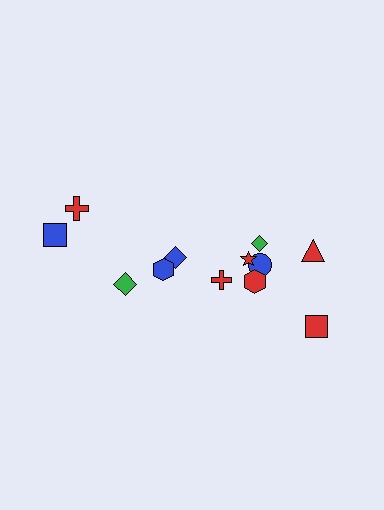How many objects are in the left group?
There are 5 objects.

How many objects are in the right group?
There are 7 objects.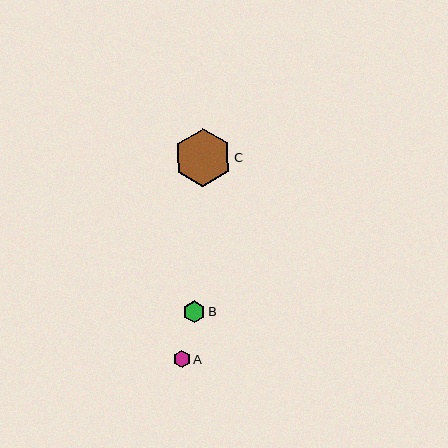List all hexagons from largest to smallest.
From largest to smallest: C, B, A.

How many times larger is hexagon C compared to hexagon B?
Hexagon C is approximately 2.6 times the size of hexagon B.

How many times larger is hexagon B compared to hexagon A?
Hexagon B is approximately 1.3 times the size of hexagon A.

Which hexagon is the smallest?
Hexagon A is the smallest with a size of approximately 16 pixels.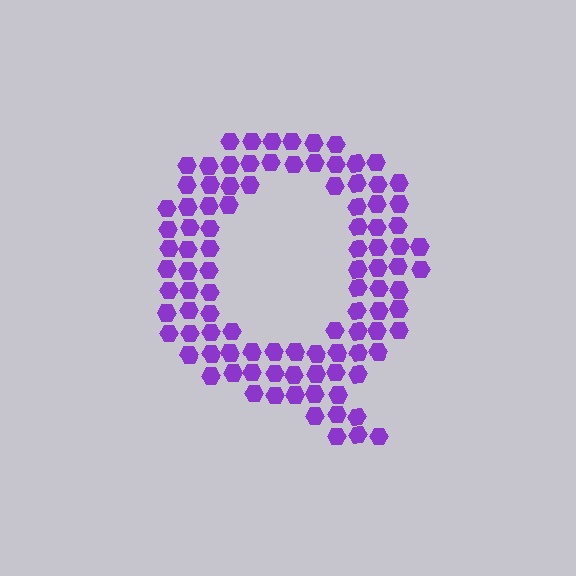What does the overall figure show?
The overall figure shows the letter Q.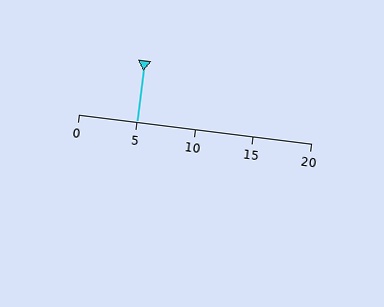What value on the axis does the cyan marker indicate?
The marker indicates approximately 5.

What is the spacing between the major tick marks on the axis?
The major ticks are spaced 5 apart.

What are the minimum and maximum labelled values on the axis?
The axis runs from 0 to 20.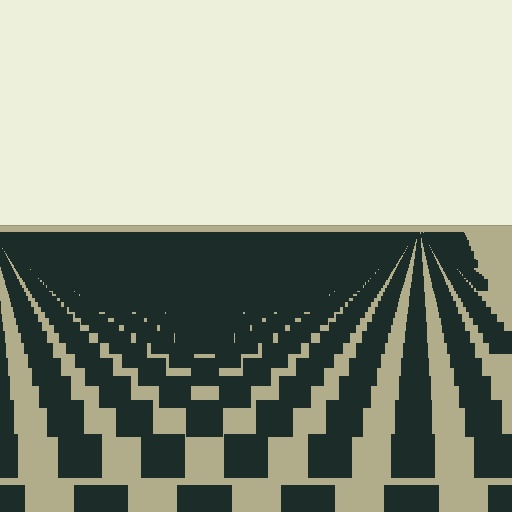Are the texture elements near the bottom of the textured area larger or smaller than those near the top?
Larger. Near the bottom, elements are closer to the viewer and appear at a bigger on-screen size.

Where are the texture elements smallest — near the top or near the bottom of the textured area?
Near the top.